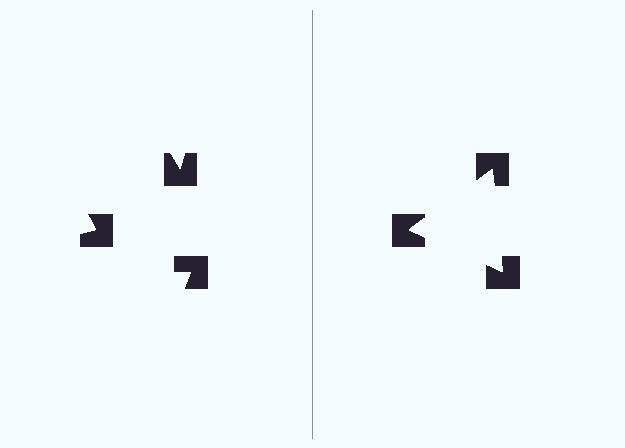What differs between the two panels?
The notched squares are positioned identically on both sides; only the wedge orientations differ. On the right they align to a triangle; on the left they are misaligned.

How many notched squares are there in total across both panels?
6 — 3 on each side.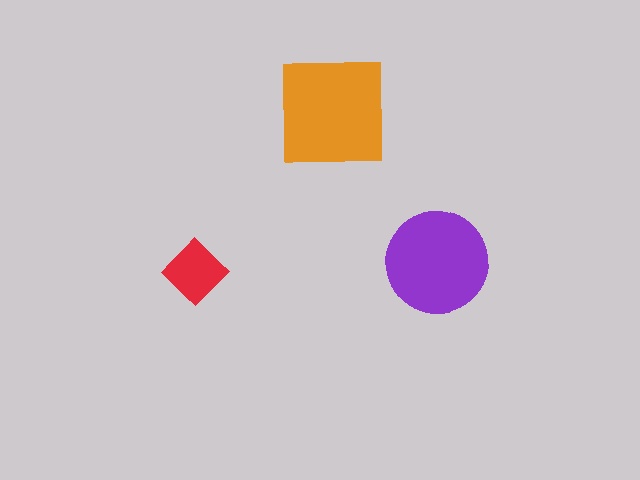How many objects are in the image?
There are 3 objects in the image.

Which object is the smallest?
The red diamond.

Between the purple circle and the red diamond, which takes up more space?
The purple circle.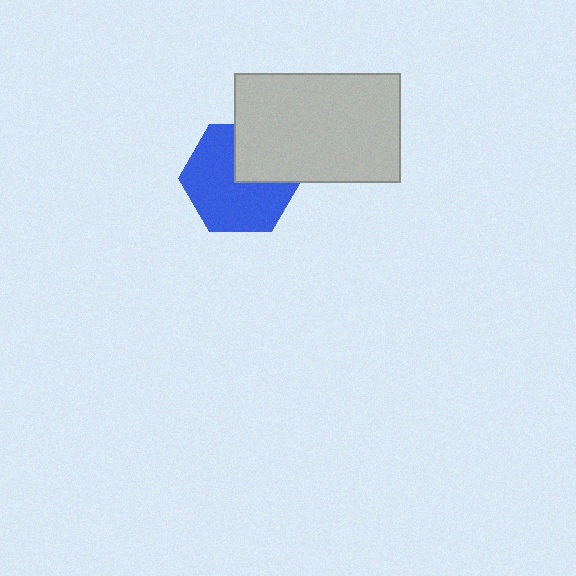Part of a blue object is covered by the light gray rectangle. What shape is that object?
It is a hexagon.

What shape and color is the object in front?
The object in front is a light gray rectangle.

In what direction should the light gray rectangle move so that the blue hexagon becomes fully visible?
The light gray rectangle should move toward the upper-right. That is the shortest direction to clear the overlap and leave the blue hexagon fully visible.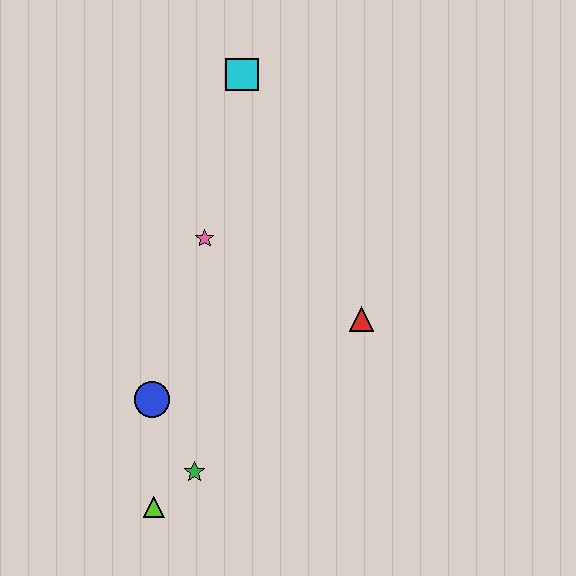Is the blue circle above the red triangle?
No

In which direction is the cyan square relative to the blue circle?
The cyan square is above the blue circle.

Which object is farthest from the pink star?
The lime triangle is farthest from the pink star.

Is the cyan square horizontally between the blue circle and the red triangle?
Yes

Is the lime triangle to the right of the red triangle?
No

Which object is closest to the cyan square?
The pink star is closest to the cyan square.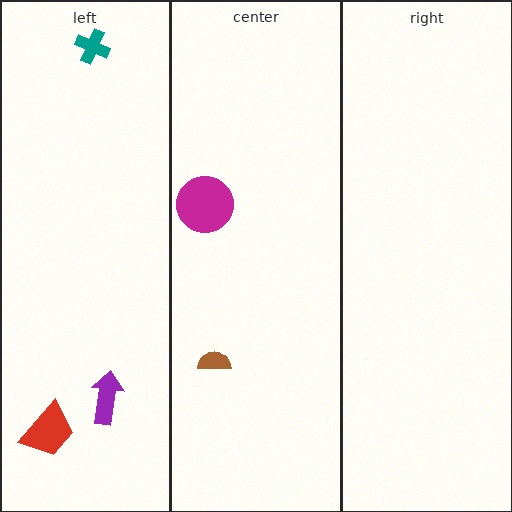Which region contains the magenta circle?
The center region.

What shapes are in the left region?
The teal cross, the purple arrow, the red trapezoid.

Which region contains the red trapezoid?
The left region.